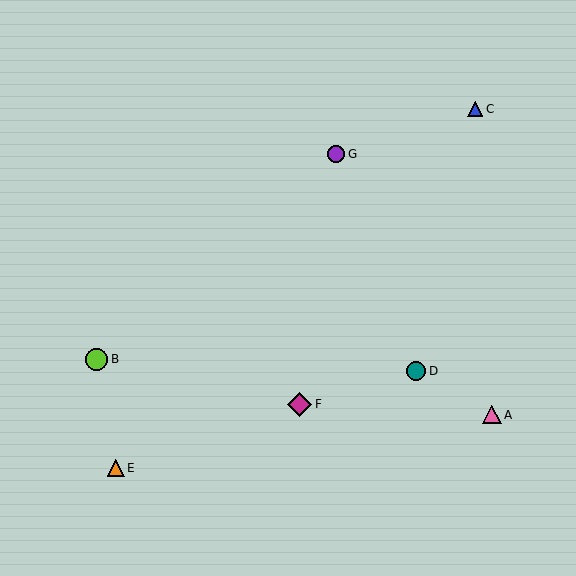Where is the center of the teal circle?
The center of the teal circle is at (416, 371).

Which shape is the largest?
The magenta diamond (labeled F) is the largest.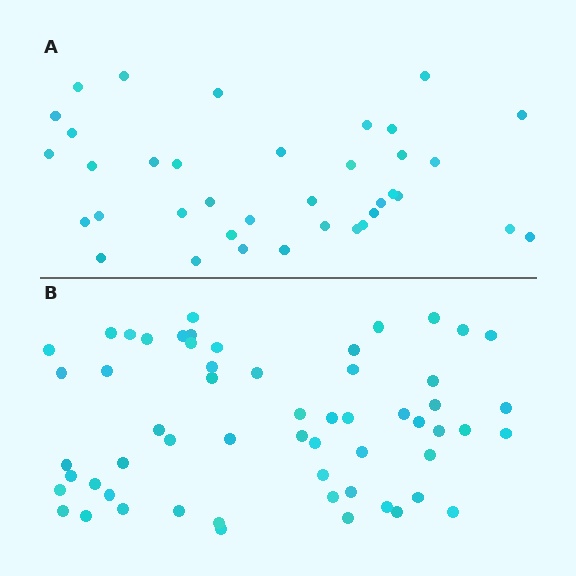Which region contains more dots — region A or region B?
Region B (the bottom region) has more dots.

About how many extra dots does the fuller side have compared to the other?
Region B has approximately 20 more dots than region A.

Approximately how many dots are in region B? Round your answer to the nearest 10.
About 60 dots. (The exact count is 58, which rounds to 60.)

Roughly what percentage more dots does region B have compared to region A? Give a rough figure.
About 55% more.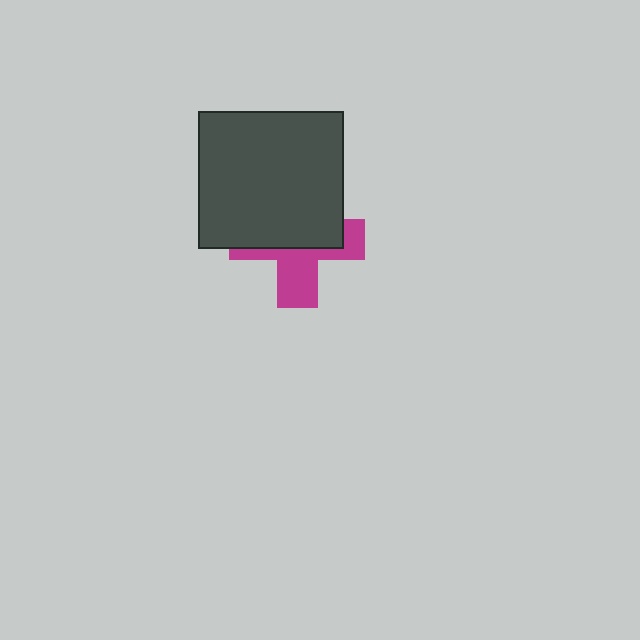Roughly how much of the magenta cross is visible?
A small part of it is visible (roughly 42%).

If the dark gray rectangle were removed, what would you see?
You would see the complete magenta cross.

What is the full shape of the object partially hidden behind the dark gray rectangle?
The partially hidden object is a magenta cross.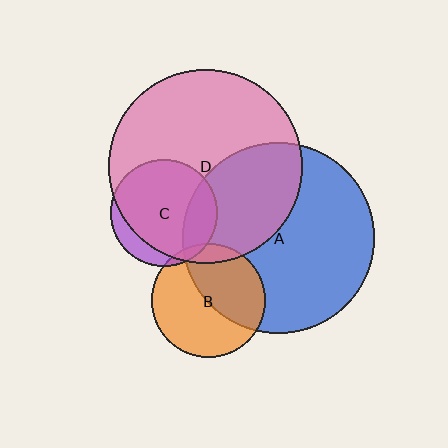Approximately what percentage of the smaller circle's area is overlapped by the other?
Approximately 20%.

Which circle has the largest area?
Circle D (pink).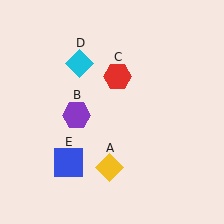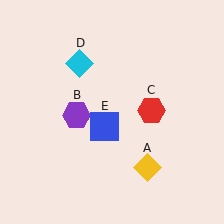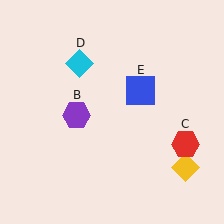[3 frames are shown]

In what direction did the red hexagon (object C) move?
The red hexagon (object C) moved down and to the right.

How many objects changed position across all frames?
3 objects changed position: yellow diamond (object A), red hexagon (object C), blue square (object E).